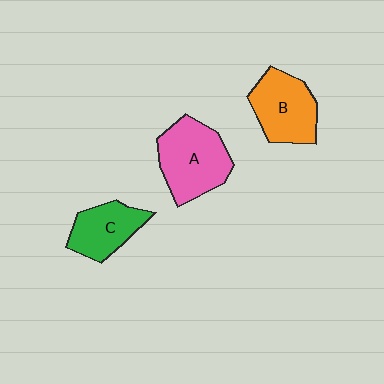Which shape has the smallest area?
Shape C (green).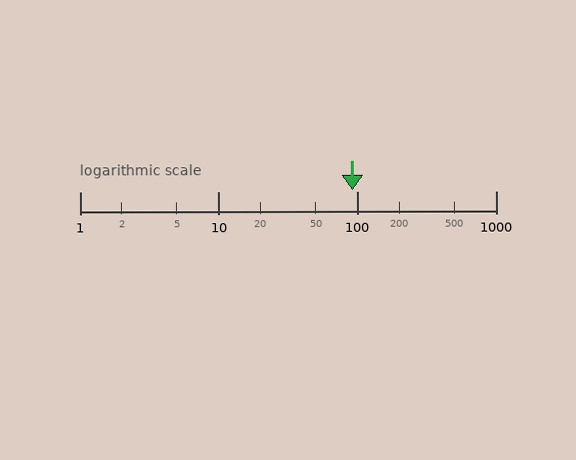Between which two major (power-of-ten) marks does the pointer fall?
The pointer is between 10 and 100.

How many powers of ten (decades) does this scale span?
The scale spans 3 decades, from 1 to 1000.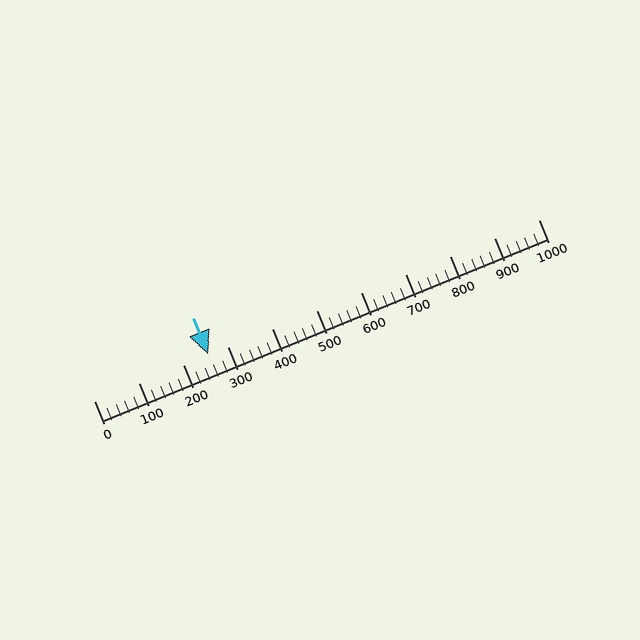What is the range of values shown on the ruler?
The ruler shows values from 0 to 1000.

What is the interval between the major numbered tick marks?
The major tick marks are spaced 100 units apart.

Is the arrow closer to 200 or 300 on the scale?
The arrow is closer to 300.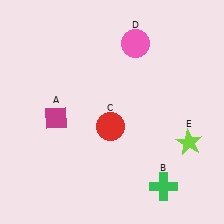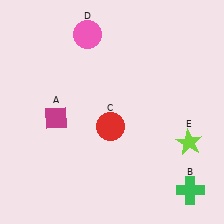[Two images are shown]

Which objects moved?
The objects that moved are: the green cross (B), the pink circle (D).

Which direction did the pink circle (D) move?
The pink circle (D) moved left.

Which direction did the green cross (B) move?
The green cross (B) moved right.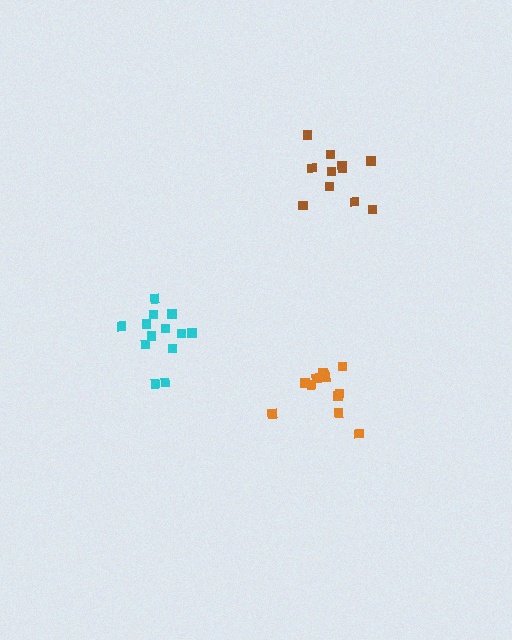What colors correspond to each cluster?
The clusters are colored: cyan, orange, brown.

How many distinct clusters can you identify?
There are 3 distinct clusters.